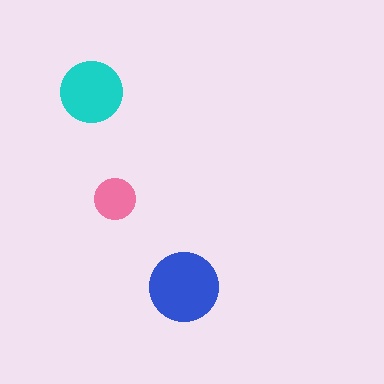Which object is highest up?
The cyan circle is topmost.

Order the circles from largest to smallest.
the blue one, the cyan one, the pink one.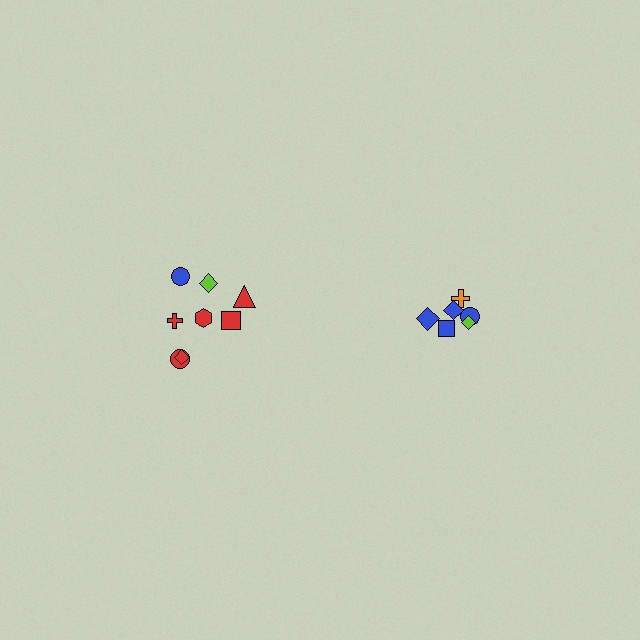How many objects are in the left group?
There are 8 objects.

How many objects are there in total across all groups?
There are 14 objects.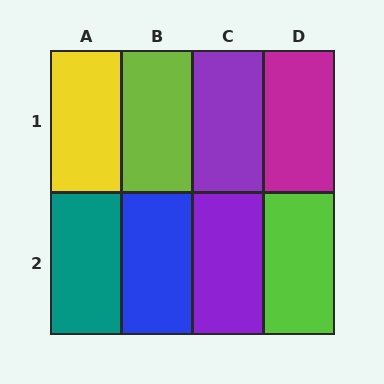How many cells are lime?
2 cells are lime.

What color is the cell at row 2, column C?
Purple.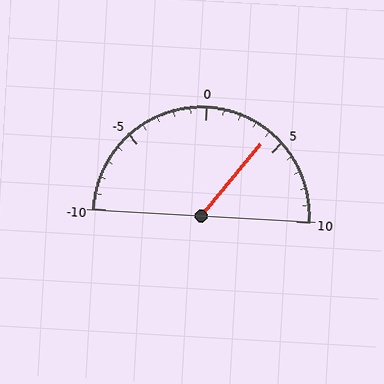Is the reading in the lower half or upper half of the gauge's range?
The reading is in the upper half of the range (-10 to 10).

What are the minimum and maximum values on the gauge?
The gauge ranges from -10 to 10.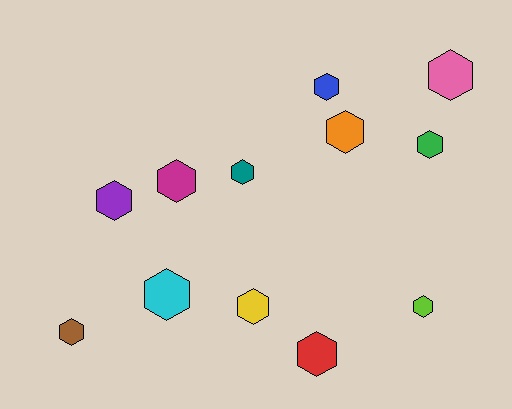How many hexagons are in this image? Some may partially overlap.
There are 12 hexagons.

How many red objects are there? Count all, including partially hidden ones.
There is 1 red object.